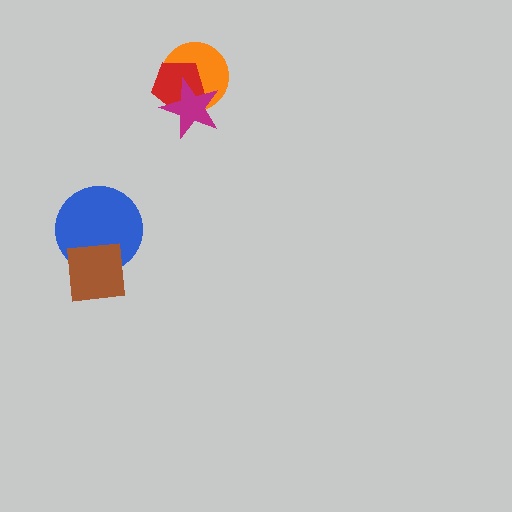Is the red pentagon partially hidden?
Yes, it is partially covered by another shape.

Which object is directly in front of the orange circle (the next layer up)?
The red pentagon is directly in front of the orange circle.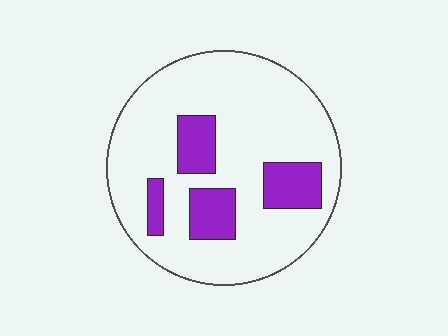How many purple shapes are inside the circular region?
4.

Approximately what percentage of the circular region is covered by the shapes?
Approximately 20%.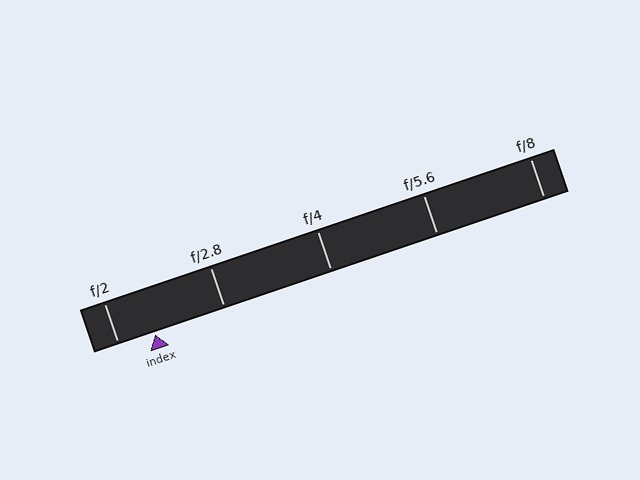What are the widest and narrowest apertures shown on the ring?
The widest aperture shown is f/2 and the narrowest is f/8.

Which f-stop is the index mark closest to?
The index mark is closest to f/2.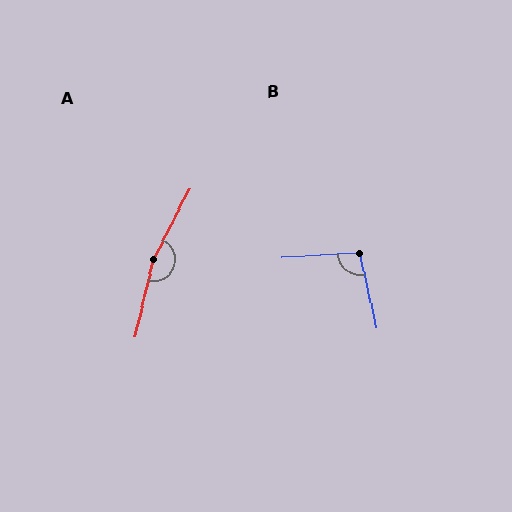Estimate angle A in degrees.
Approximately 166 degrees.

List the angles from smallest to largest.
B (99°), A (166°).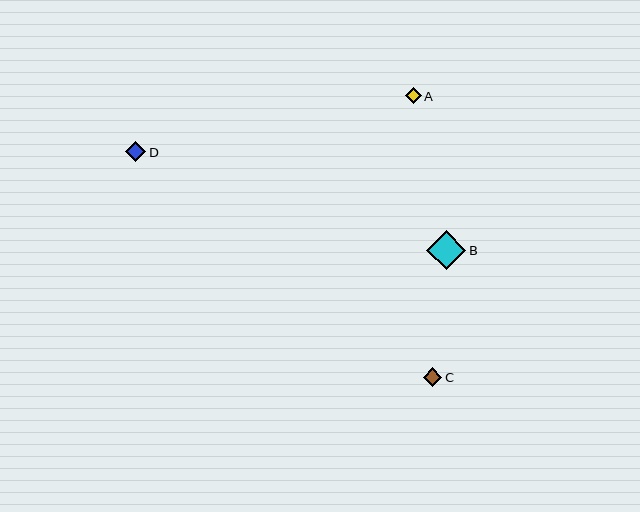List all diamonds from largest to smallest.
From largest to smallest: B, D, C, A.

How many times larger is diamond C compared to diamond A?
Diamond C is approximately 1.2 times the size of diamond A.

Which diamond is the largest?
Diamond B is the largest with a size of approximately 39 pixels.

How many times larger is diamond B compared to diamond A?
Diamond B is approximately 2.5 times the size of diamond A.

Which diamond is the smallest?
Diamond A is the smallest with a size of approximately 16 pixels.